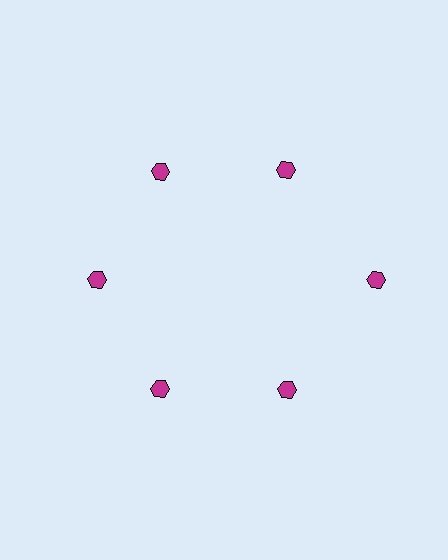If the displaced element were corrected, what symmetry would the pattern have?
It would have 6-fold rotational symmetry — the pattern would map onto itself every 60 degrees.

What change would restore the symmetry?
The symmetry would be restored by moving it inward, back onto the ring so that all 6 hexagons sit at equal angles and equal distance from the center.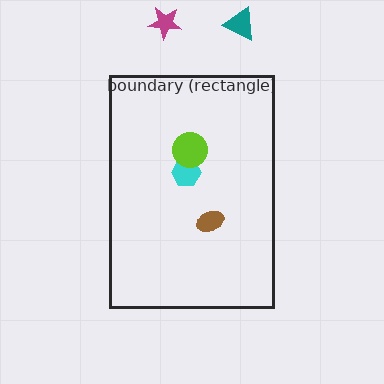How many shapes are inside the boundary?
3 inside, 2 outside.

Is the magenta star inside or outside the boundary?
Outside.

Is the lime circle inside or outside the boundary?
Inside.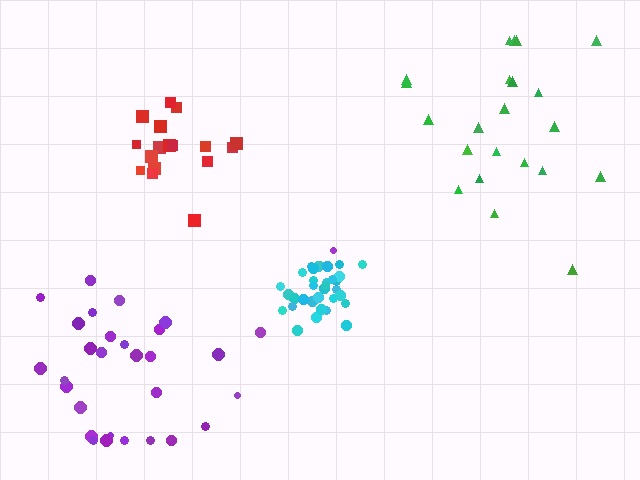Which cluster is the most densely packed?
Cyan.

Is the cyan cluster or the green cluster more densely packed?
Cyan.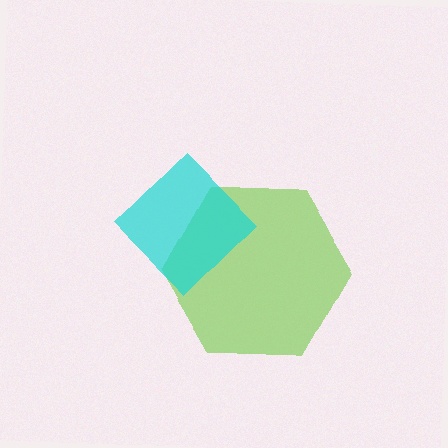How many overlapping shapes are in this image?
There are 2 overlapping shapes in the image.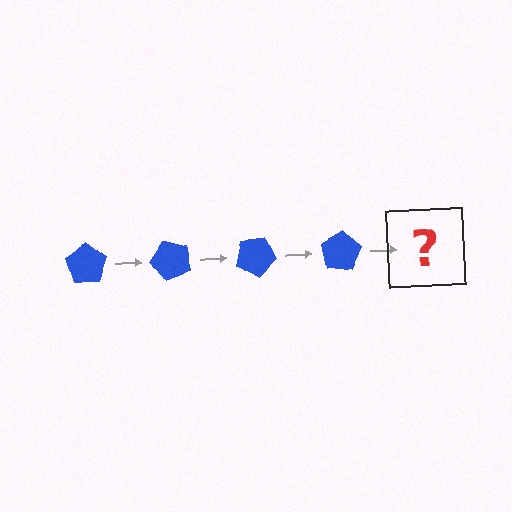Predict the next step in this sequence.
The next step is a blue pentagon rotated 200 degrees.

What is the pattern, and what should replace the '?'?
The pattern is that the pentagon rotates 50 degrees each step. The '?' should be a blue pentagon rotated 200 degrees.